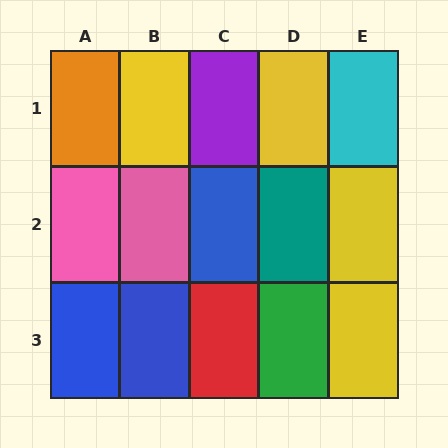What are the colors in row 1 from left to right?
Orange, yellow, purple, yellow, cyan.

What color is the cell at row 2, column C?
Blue.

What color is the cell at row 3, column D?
Green.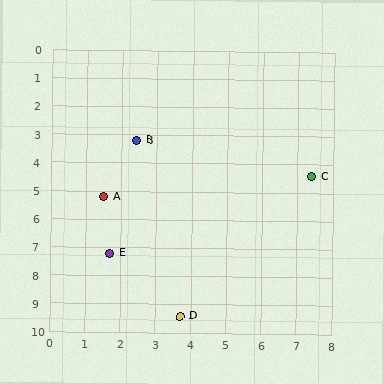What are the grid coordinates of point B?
Point B is at approximately (2.4, 3.2).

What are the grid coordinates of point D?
Point D is at approximately (3.7, 9.4).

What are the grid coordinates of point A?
Point A is at approximately (1.5, 5.2).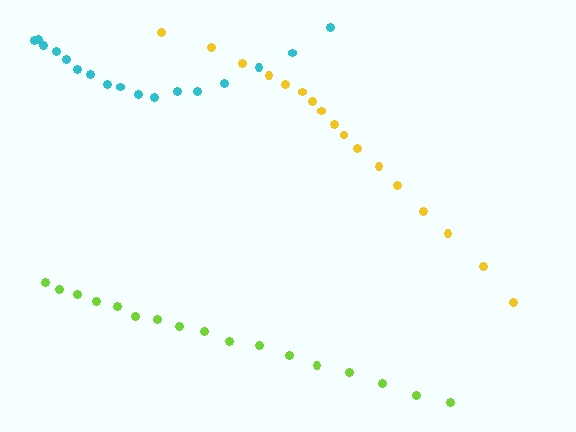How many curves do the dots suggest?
There are 3 distinct paths.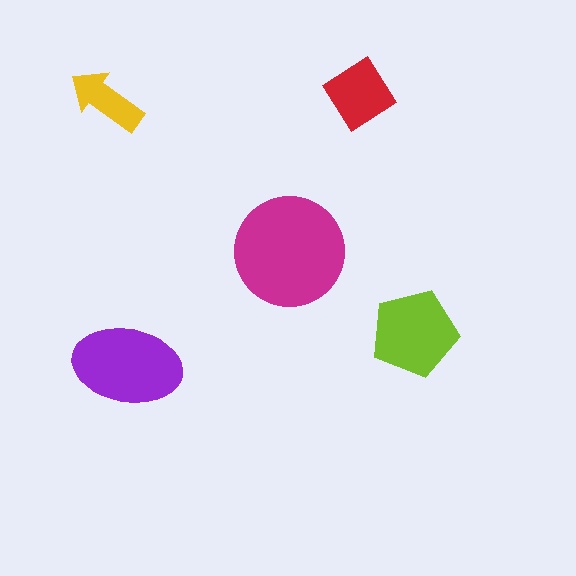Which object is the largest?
The magenta circle.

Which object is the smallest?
The yellow arrow.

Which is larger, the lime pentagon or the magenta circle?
The magenta circle.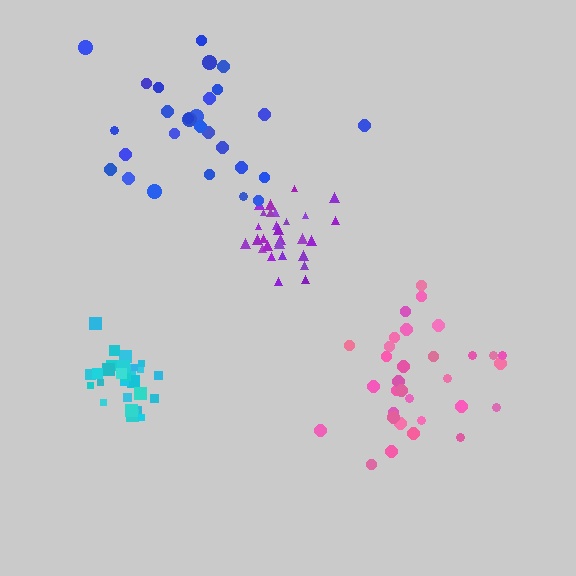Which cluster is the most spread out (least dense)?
Blue.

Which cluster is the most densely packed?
Cyan.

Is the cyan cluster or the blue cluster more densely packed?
Cyan.